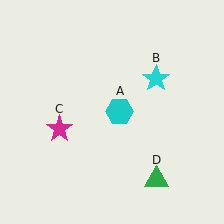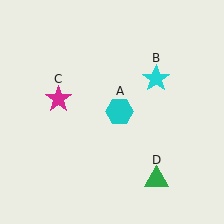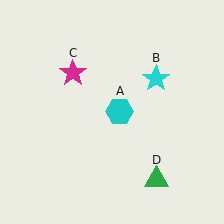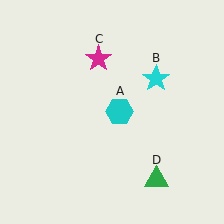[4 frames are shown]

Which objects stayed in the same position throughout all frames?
Cyan hexagon (object A) and cyan star (object B) and green triangle (object D) remained stationary.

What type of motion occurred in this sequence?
The magenta star (object C) rotated clockwise around the center of the scene.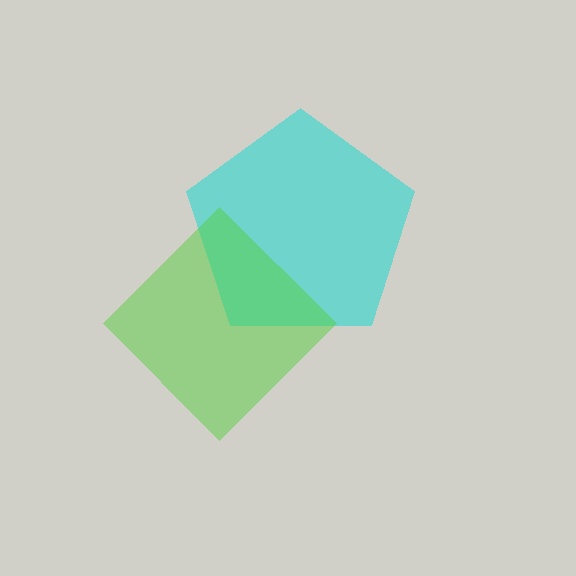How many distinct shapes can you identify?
There are 2 distinct shapes: a cyan pentagon, a lime diamond.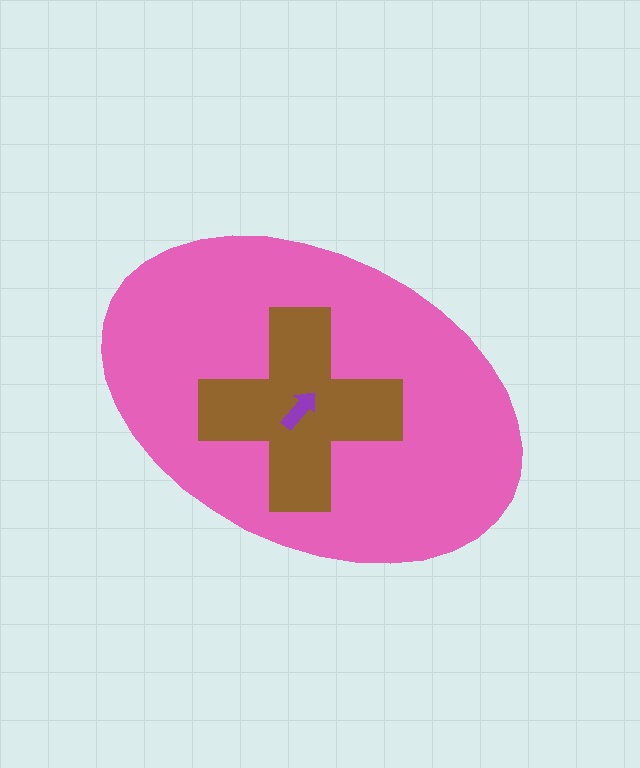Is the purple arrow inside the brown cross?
Yes.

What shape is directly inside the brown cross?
The purple arrow.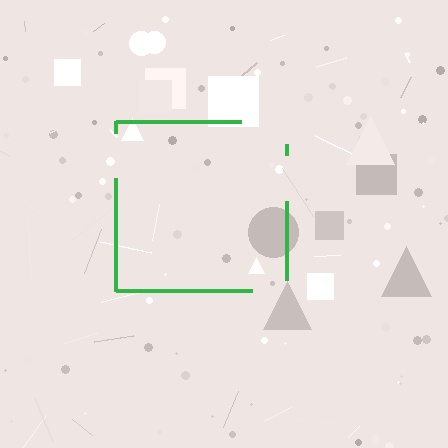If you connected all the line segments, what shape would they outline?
They would outline a square.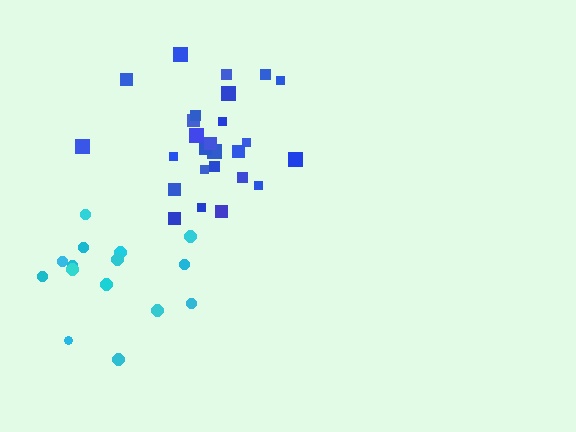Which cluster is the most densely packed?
Cyan.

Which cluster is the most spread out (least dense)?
Blue.